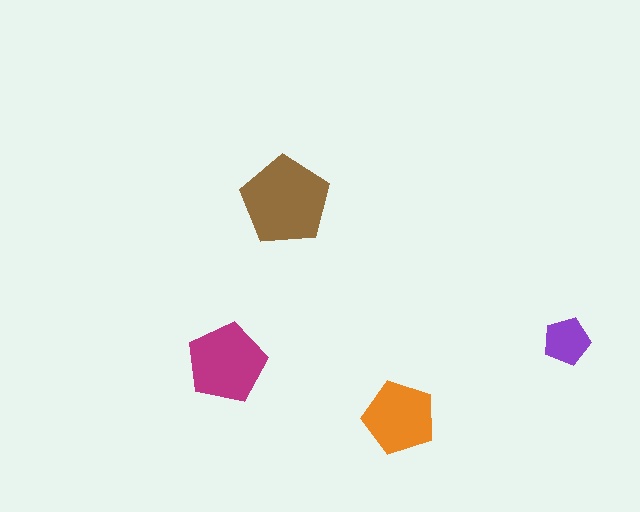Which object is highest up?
The brown pentagon is topmost.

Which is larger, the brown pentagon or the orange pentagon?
The brown one.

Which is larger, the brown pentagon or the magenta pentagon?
The brown one.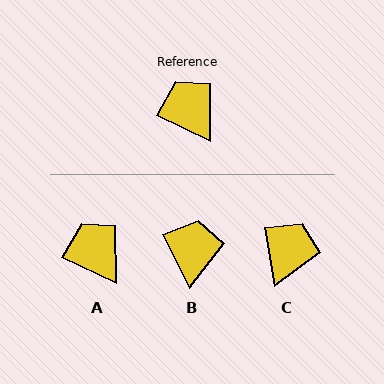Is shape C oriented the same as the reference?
No, it is off by about 55 degrees.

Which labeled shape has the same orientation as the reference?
A.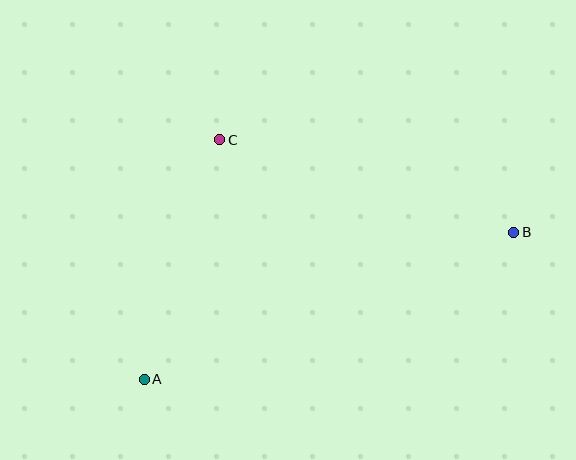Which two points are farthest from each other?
Points A and B are farthest from each other.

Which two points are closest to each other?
Points A and C are closest to each other.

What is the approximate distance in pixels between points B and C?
The distance between B and C is approximately 308 pixels.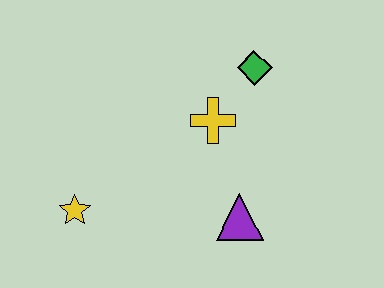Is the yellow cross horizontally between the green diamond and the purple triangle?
No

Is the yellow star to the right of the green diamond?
No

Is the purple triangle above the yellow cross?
No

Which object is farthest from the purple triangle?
The yellow star is farthest from the purple triangle.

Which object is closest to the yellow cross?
The green diamond is closest to the yellow cross.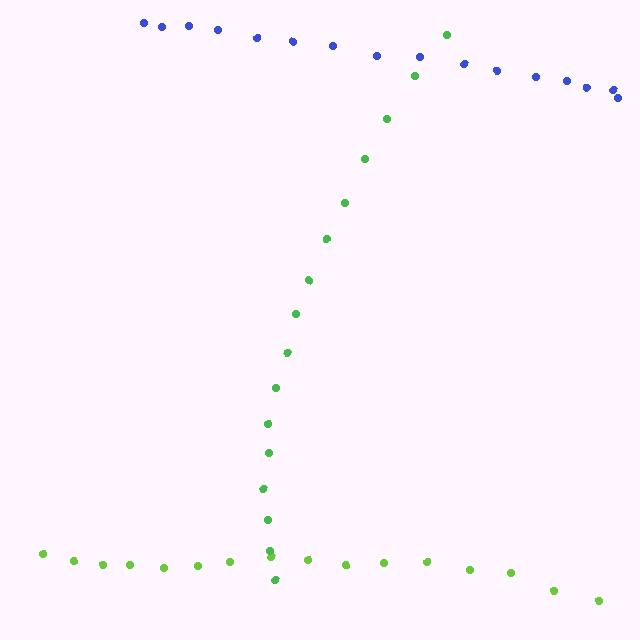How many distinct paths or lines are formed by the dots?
There are 3 distinct paths.